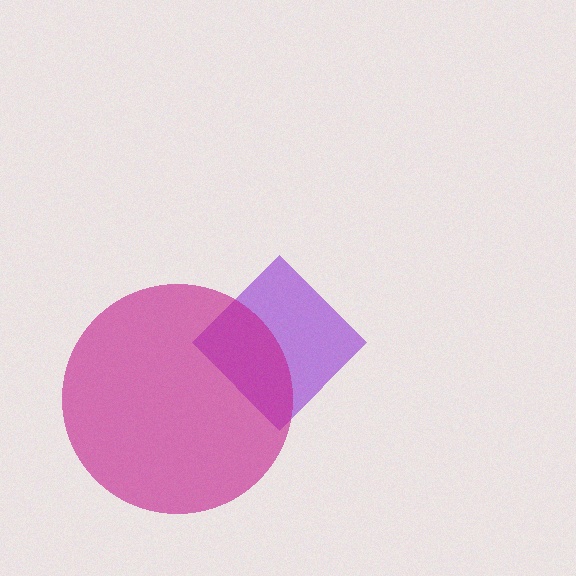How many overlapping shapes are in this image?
There are 2 overlapping shapes in the image.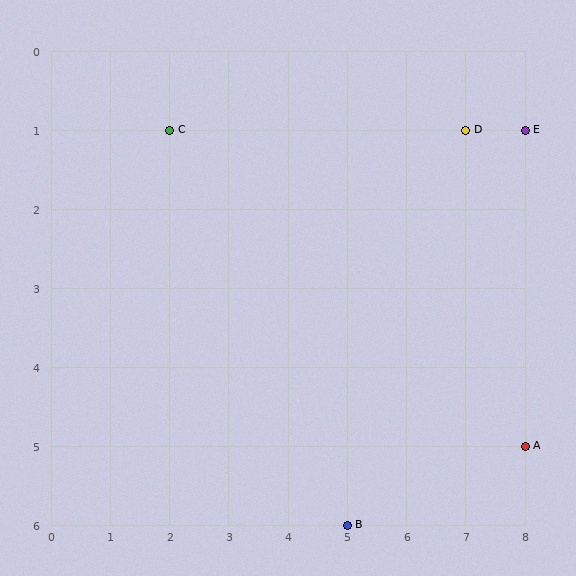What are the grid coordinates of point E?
Point E is at grid coordinates (8, 1).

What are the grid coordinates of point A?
Point A is at grid coordinates (8, 5).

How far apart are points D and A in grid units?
Points D and A are 1 column and 4 rows apart (about 4.1 grid units diagonally).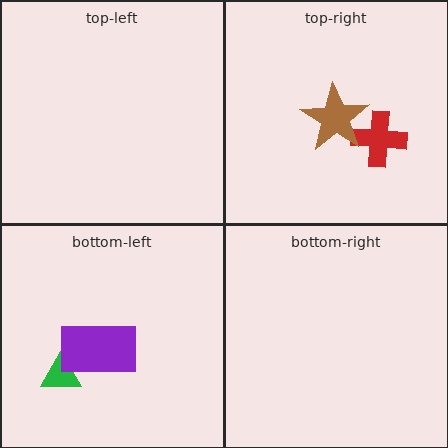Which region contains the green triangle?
The bottom-left region.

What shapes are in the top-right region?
The red cross, the brown star.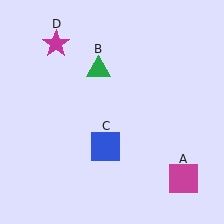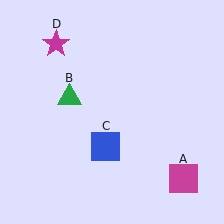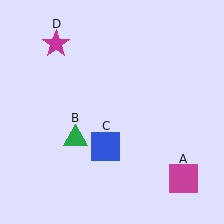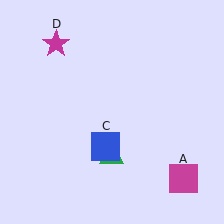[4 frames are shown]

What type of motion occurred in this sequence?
The green triangle (object B) rotated counterclockwise around the center of the scene.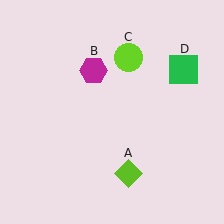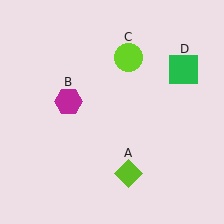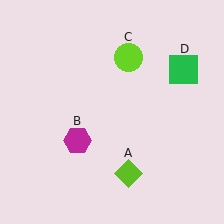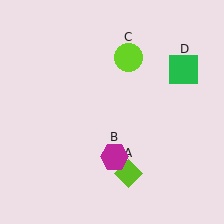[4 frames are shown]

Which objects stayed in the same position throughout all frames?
Lime diamond (object A) and lime circle (object C) and green square (object D) remained stationary.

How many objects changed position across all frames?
1 object changed position: magenta hexagon (object B).